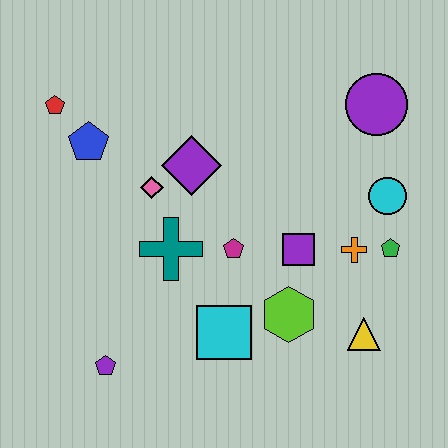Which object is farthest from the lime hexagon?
The red pentagon is farthest from the lime hexagon.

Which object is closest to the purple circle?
The cyan circle is closest to the purple circle.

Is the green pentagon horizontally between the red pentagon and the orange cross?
No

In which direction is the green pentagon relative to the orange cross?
The green pentagon is to the right of the orange cross.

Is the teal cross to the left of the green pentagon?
Yes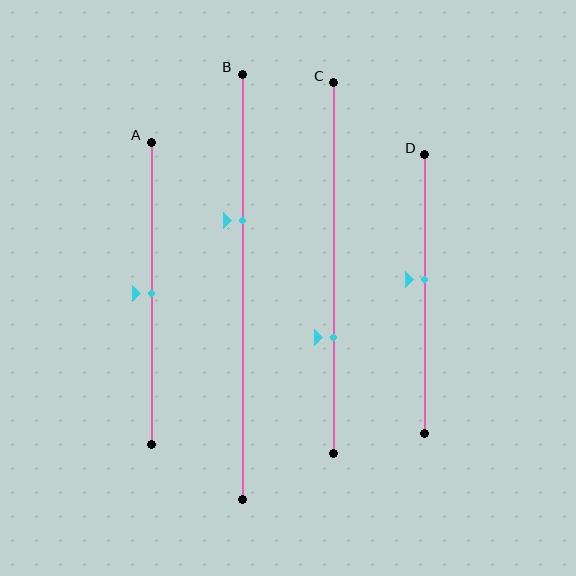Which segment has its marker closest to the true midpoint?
Segment A has its marker closest to the true midpoint.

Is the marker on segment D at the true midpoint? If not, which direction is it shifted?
No, the marker on segment D is shifted upward by about 5% of the segment length.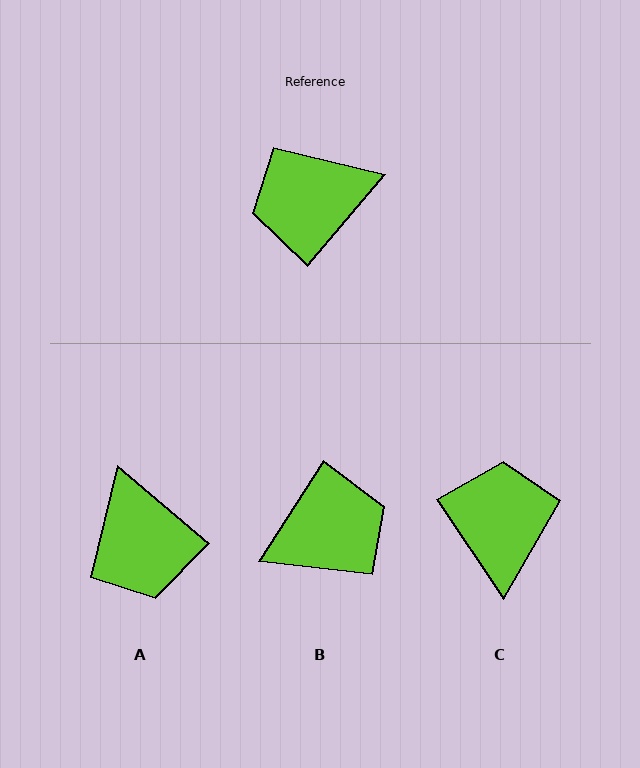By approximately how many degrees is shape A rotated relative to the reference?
Approximately 90 degrees counter-clockwise.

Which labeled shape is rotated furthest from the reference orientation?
B, about 173 degrees away.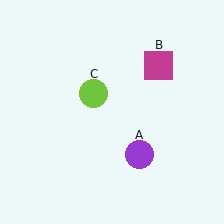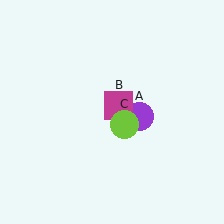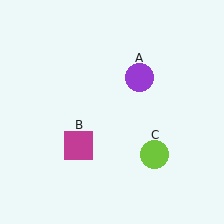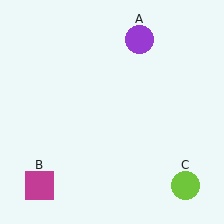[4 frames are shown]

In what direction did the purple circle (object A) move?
The purple circle (object A) moved up.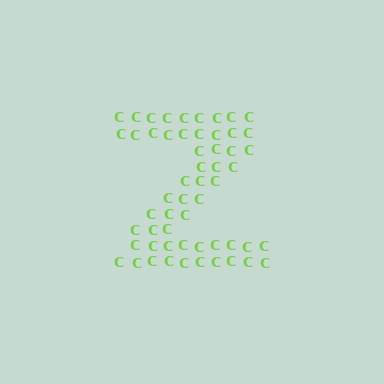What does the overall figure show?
The overall figure shows the letter Z.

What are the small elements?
The small elements are letter C's.